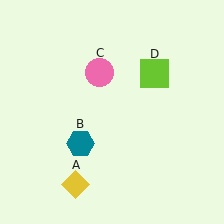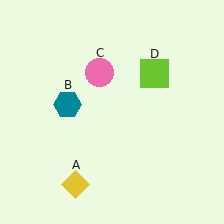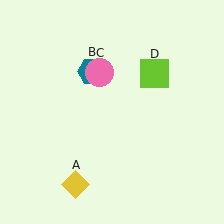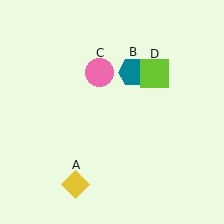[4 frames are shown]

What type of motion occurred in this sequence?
The teal hexagon (object B) rotated clockwise around the center of the scene.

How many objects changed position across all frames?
1 object changed position: teal hexagon (object B).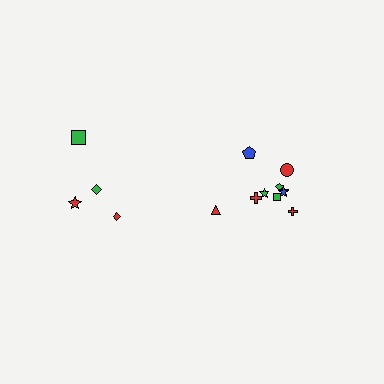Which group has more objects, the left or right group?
The right group.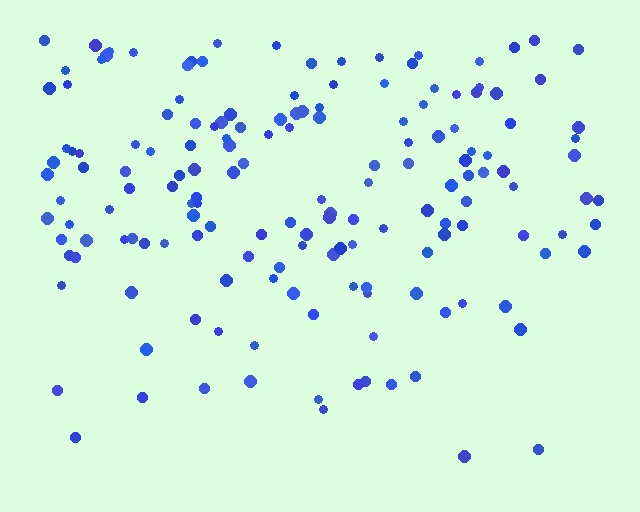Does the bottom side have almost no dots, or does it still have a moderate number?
Still a moderate number, just noticeably fewer than the top.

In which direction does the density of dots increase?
From bottom to top, with the top side densest.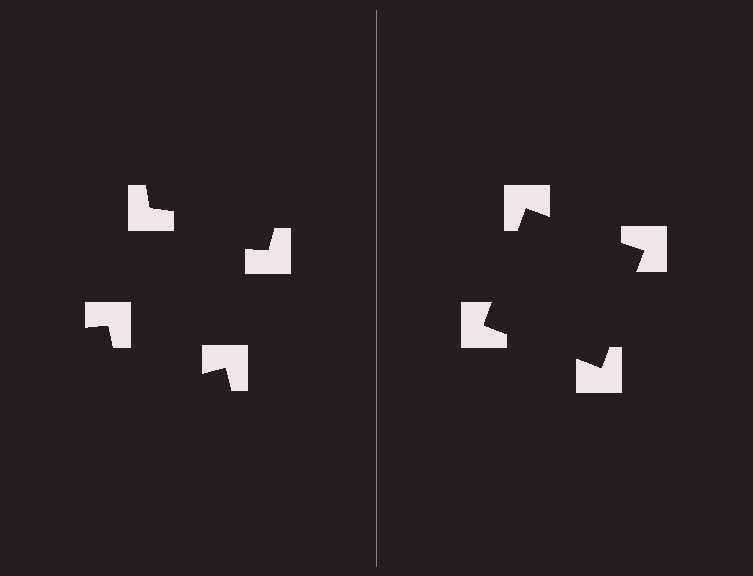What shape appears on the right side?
An illusory square.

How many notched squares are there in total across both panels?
8 — 4 on each side.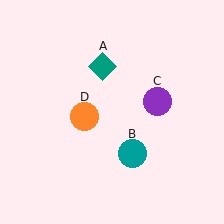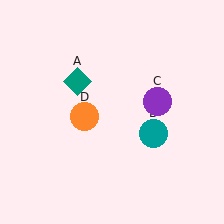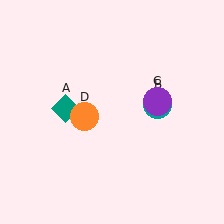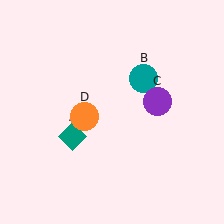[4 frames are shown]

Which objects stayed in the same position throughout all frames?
Purple circle (object C) and orange circle (object D) remained stationary.